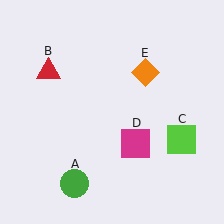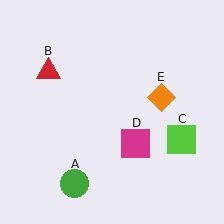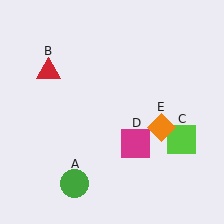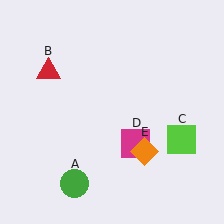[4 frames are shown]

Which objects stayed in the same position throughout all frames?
Green circle (object A) and red triangle (object B) and lime square (object C) and magenta square (object D) remained stationary.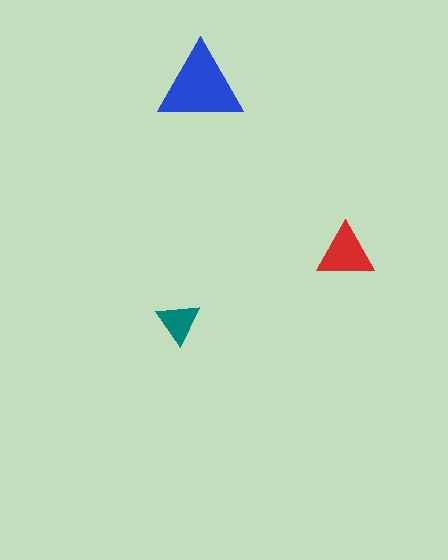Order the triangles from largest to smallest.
the blue one, the red one, the teal one.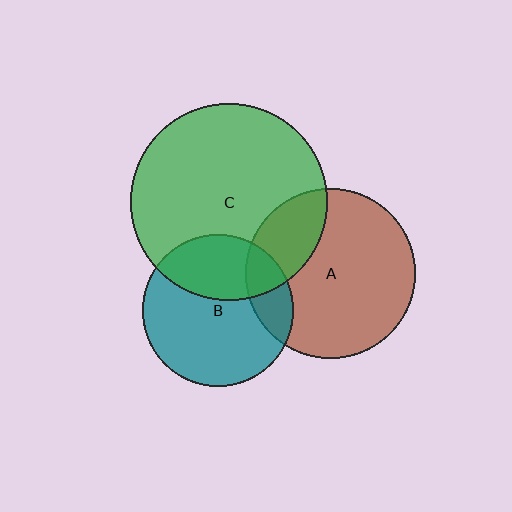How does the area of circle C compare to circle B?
Approximately 1.7 times.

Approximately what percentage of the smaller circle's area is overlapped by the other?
Approximately 35%.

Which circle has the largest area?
Circle C (green).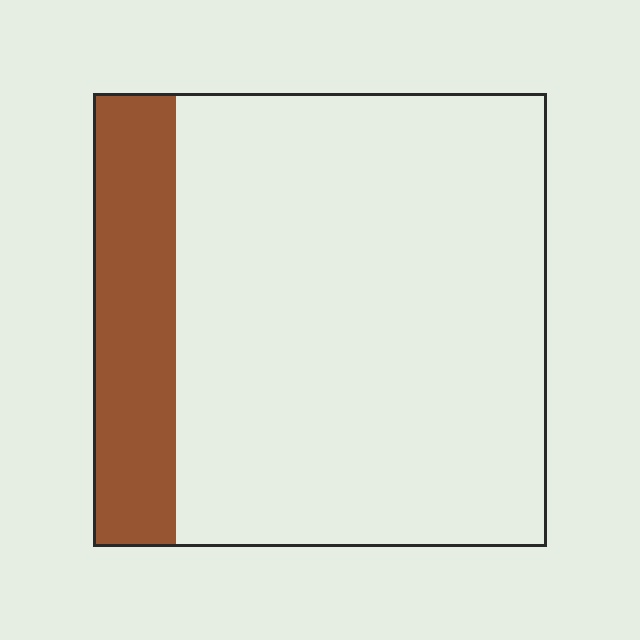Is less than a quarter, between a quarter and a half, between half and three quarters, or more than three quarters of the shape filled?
Less than a quarter.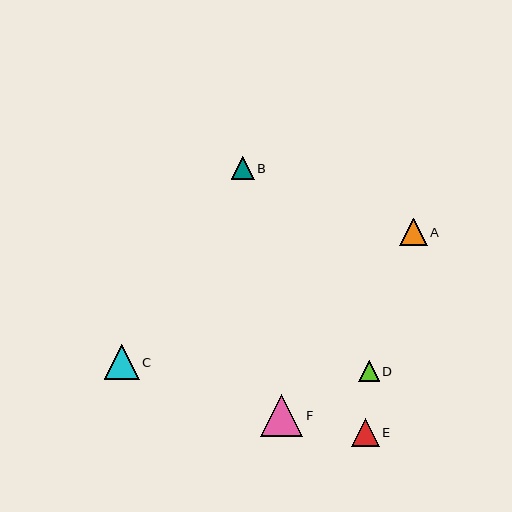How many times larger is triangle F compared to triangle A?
Triangle F is approximately 1.5 times the size of triangle A.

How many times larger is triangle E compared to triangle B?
Triangle E is approximately 1.2 times the size of triangle B.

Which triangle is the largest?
Triangle F is the largest with a size of approximately 42 pixels.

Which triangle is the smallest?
Triangle D is the smallest with a size of approximately 21 pixels.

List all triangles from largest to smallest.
From largest to smallest: F, C, E, A, B, D.